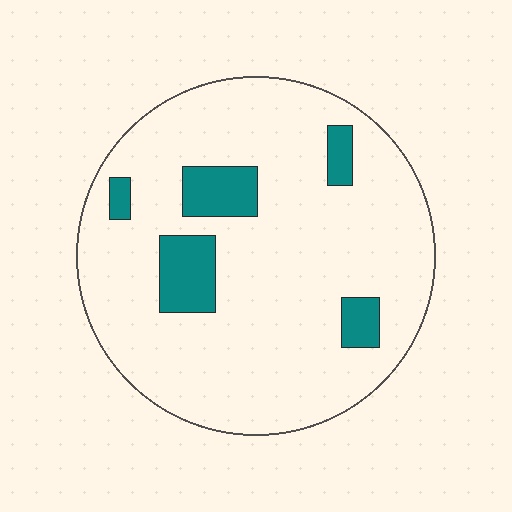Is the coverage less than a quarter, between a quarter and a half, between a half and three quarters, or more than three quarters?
Less than a quarter.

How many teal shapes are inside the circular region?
5.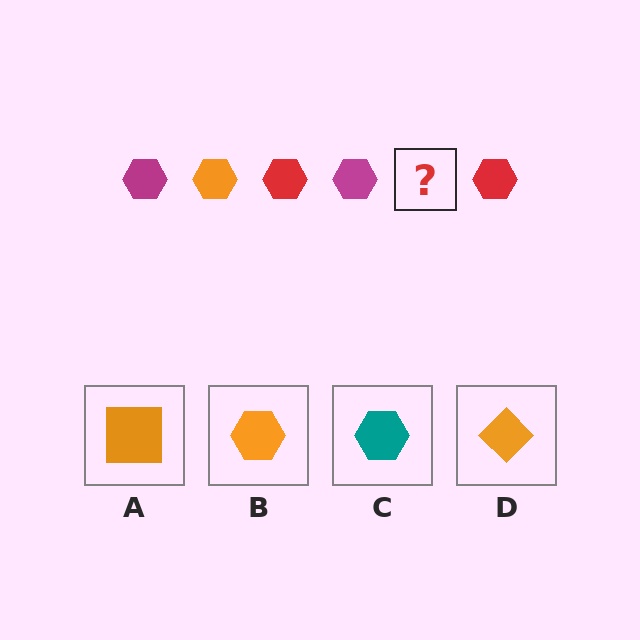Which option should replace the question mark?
Option B.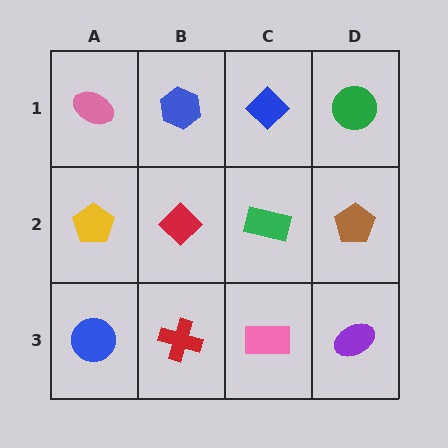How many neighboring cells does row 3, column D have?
2.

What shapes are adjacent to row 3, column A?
A yellow pentagon (row 2, column A), a red cross (row 3, column B).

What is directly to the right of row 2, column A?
A red diamond.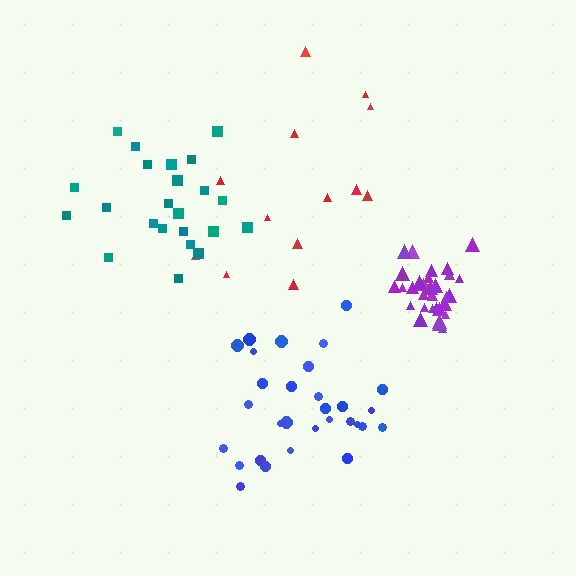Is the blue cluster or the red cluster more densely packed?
Blue.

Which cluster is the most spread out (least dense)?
Red.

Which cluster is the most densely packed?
Purple.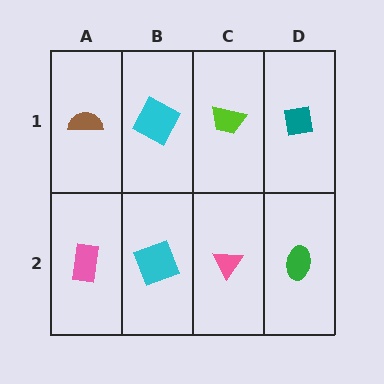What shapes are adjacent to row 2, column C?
A lime trapezoid (row 1, column C), a cyan square (row 2, column B), a green ellipse (row 2, column D).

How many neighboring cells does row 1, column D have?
2.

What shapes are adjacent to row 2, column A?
A brown semicircle (row 1, column A), a cyan square (row 2, column B).